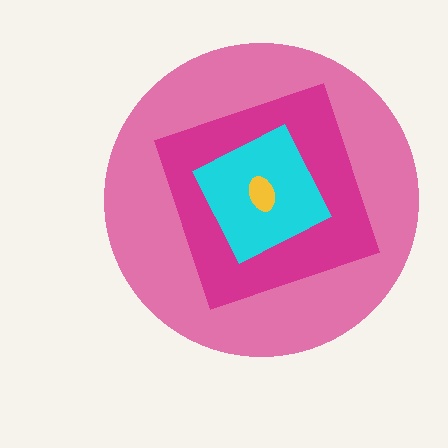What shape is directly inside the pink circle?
The magenta square.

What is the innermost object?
The yellow ellipse.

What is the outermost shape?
The pink circle.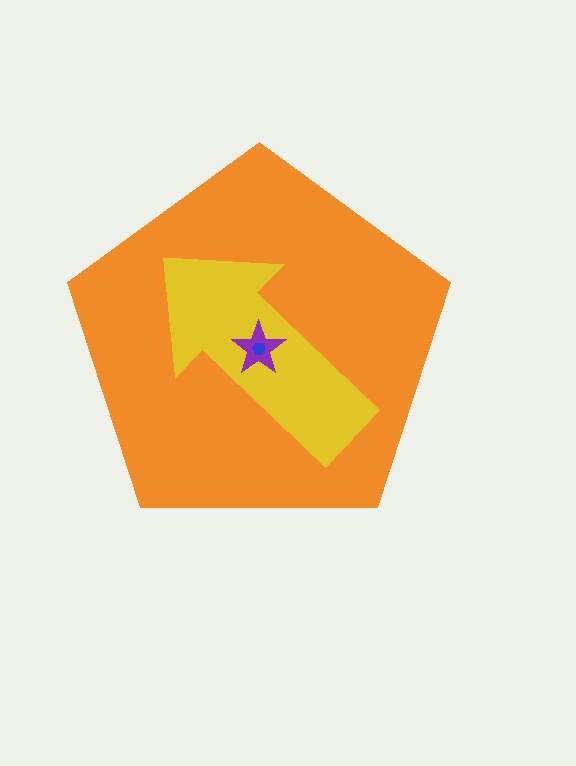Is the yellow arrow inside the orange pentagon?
Yes.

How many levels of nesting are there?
4.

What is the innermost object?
The blue hexagon.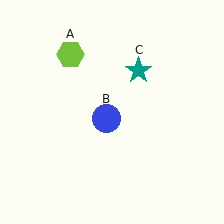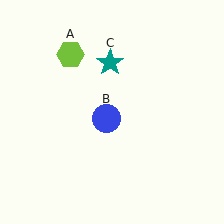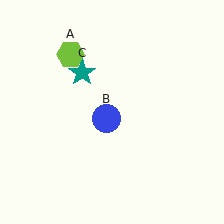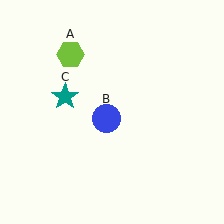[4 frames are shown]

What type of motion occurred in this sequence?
The teal star (object C) rotated counterclockwise around the center of the scene.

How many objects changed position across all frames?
1 object changed position: teal star (object C).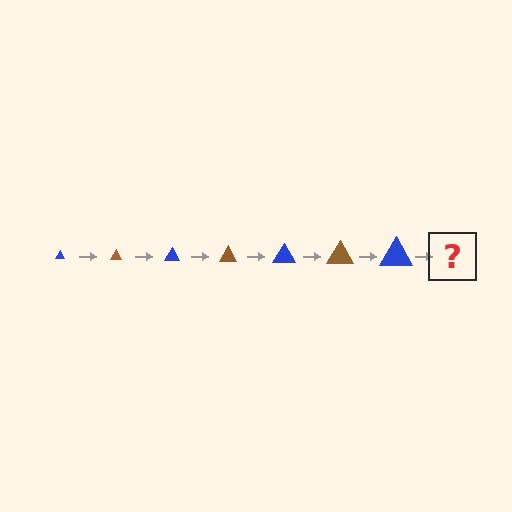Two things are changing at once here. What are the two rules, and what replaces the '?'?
The two rules are that the triangle grows larger each step and the color cycles through blue and brown. The '?' should be a brown triangle, larger than the previous one.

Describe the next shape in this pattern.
It should be a brown triangle, larger than the previous one.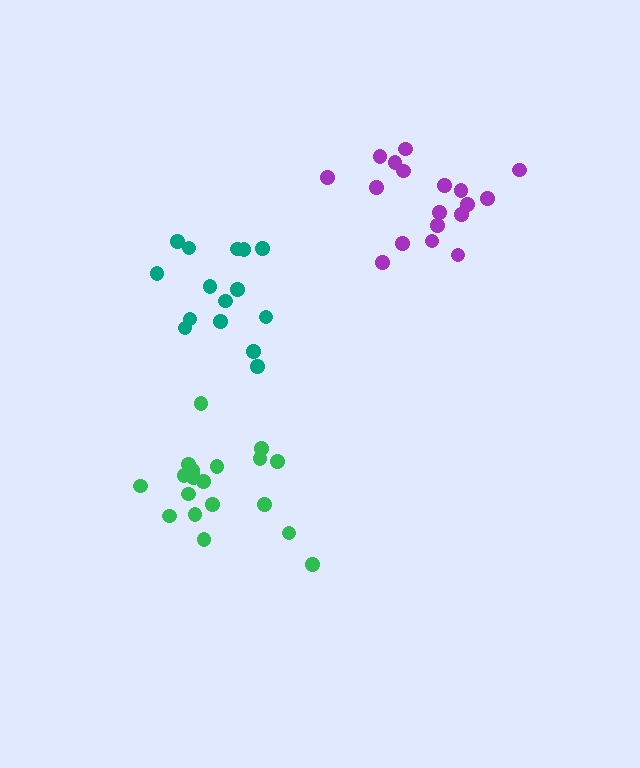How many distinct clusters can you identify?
There are 3 distinct clusters.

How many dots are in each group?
Group 1: 15 dots, Group 2: 18 dots, Group 3: 19 dots (52 total).